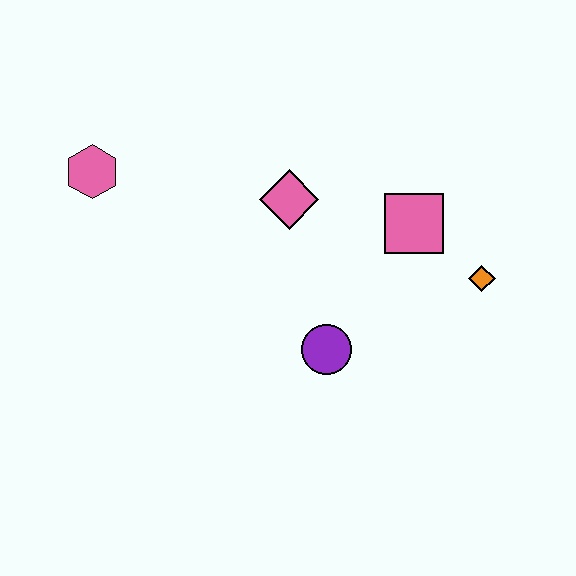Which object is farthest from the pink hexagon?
The orange diamond is farthest from the pink hexagon.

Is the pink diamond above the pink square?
Yes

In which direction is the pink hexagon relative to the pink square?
The pink hexagon is to the left of the pink square.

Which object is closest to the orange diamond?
The pink square is closest to the orange diamond.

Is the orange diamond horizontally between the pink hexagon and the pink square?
No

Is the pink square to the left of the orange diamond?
Yes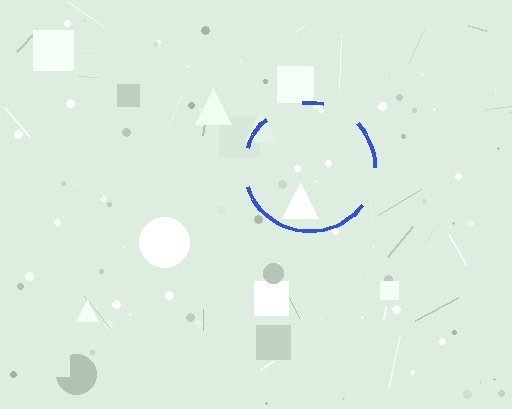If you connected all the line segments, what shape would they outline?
They would outline a circle.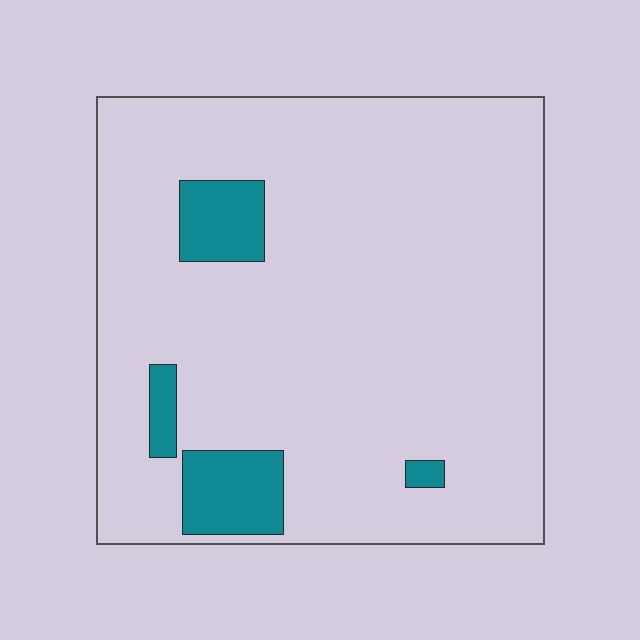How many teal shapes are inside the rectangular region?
4.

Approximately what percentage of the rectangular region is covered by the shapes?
Approximately 10%.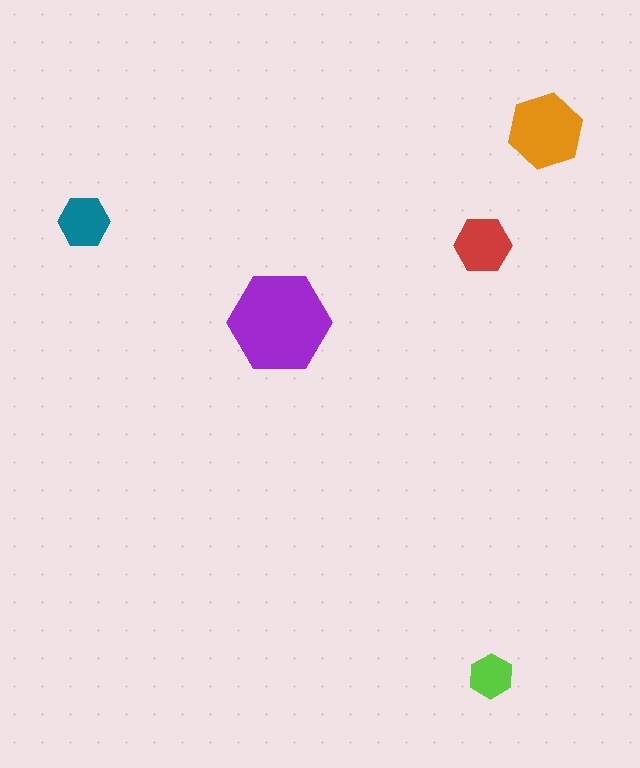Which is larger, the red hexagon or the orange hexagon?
The orange one.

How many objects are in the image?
There are 5 objects in the image.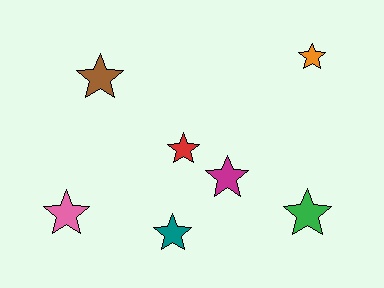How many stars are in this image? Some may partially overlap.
There are 7 stars.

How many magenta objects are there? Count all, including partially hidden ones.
There is 1 magenta object.